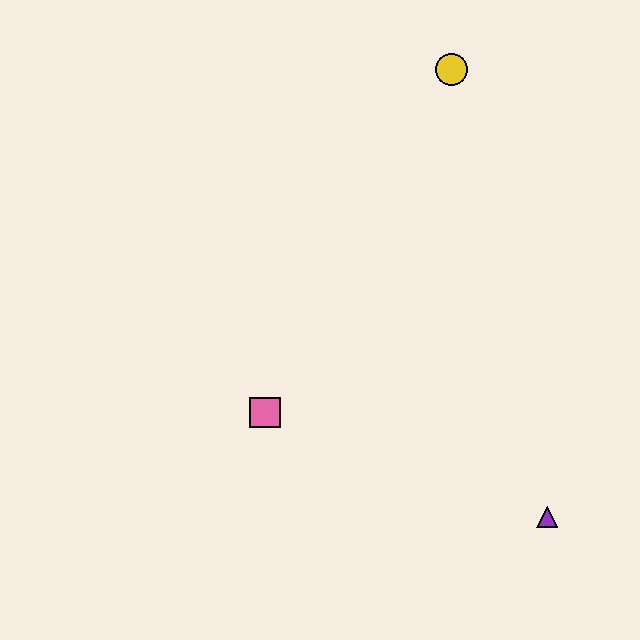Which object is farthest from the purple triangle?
The yellow circle is farthest from the purple triangle.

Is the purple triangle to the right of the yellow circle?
Yes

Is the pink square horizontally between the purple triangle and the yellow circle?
No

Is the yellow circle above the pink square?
Yes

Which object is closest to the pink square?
The purple triangle is closest to the pink square.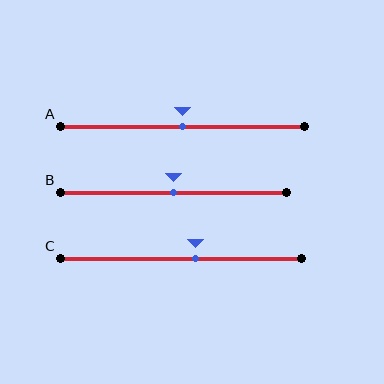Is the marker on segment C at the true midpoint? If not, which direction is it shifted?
No, the marker on segment C is shifted to the right by about 6% of the segment length.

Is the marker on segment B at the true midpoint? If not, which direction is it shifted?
Yes, the marker on segment B is at the true midpoint.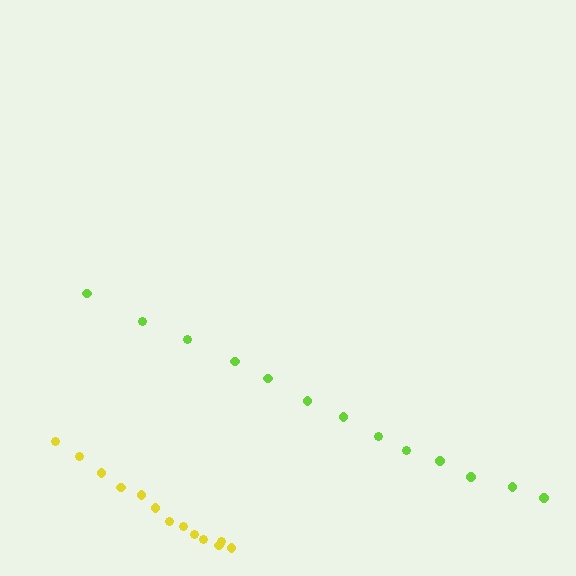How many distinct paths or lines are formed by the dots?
There are 2 distinct paths.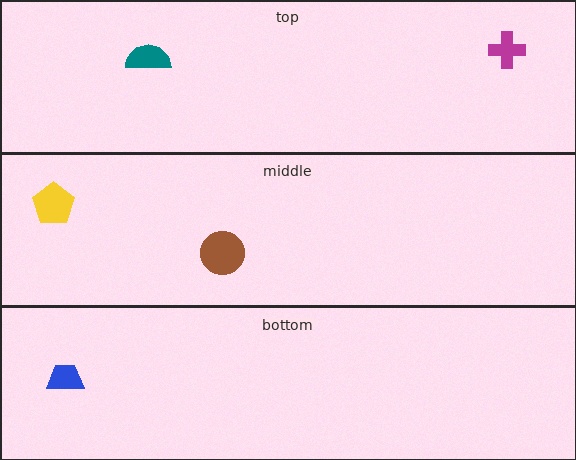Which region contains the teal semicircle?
The top region.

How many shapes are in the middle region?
2.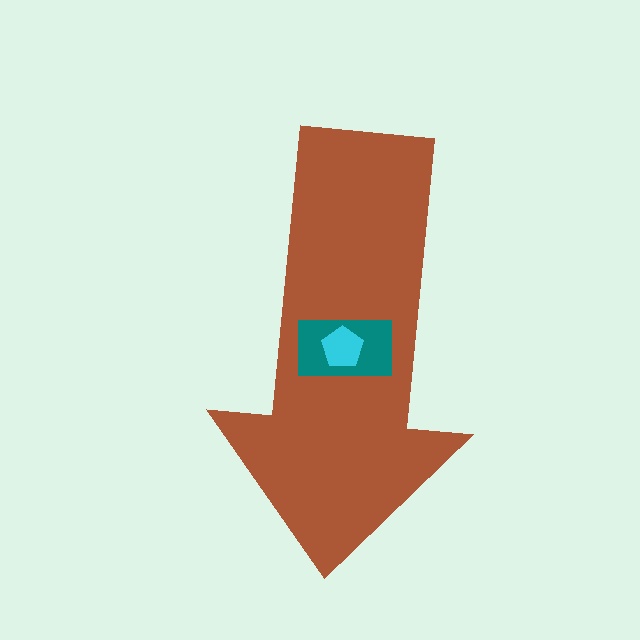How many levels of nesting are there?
3.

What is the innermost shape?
The cyan pentagon.